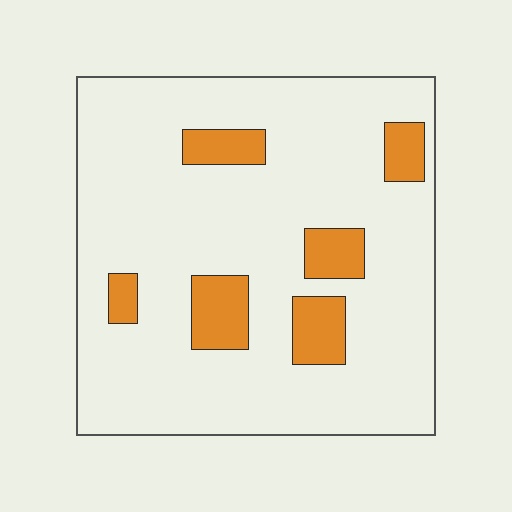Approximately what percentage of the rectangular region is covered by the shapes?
Approximately 15%.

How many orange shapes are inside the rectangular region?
6.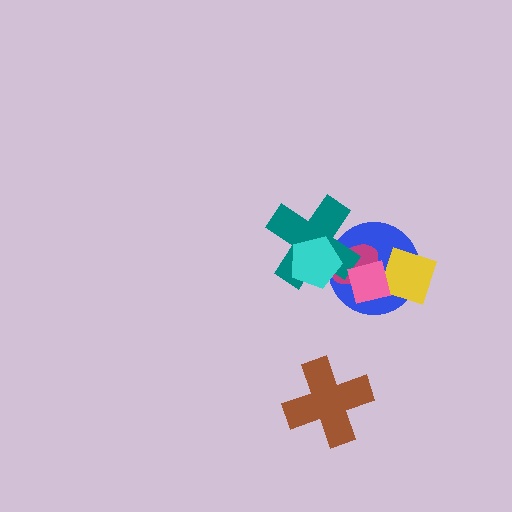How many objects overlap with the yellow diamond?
2 objects overlap with the yellow diamond.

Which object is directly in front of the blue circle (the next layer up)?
The yellow diamond is directly in front of the blue circle.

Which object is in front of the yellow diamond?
The pink square is in front of the yellow diamond.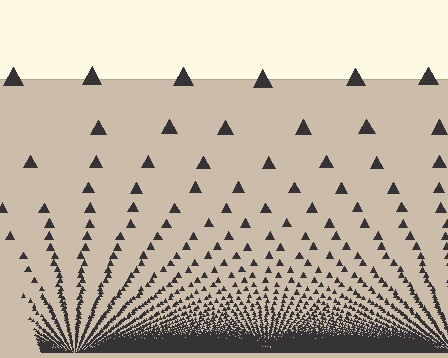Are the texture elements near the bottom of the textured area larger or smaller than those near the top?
Smaller. The gradient is inverted — elements near the bottom are smaller and denser.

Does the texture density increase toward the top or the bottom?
Density increases toward the bottom.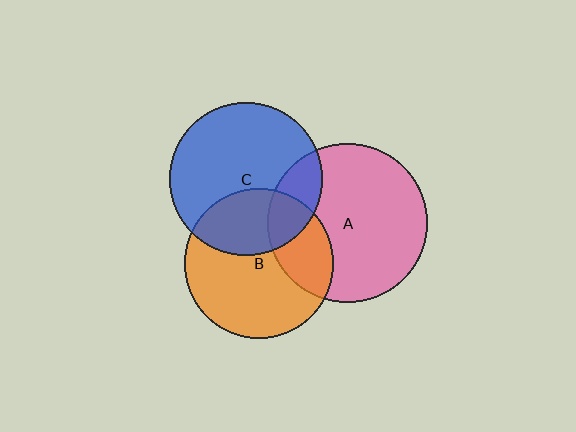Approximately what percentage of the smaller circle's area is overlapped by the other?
Approximately 35%.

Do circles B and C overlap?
Yes.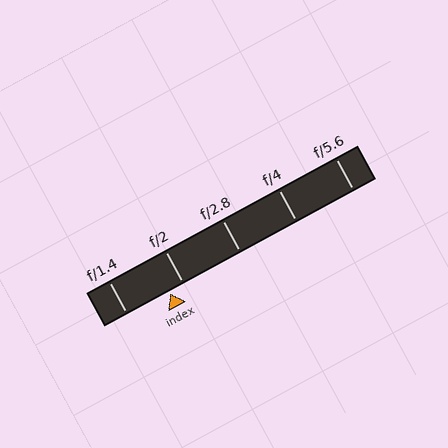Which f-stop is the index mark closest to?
The index mark is closest to f/2.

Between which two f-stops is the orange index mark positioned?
The index mark is between f/1.4 and f/2.